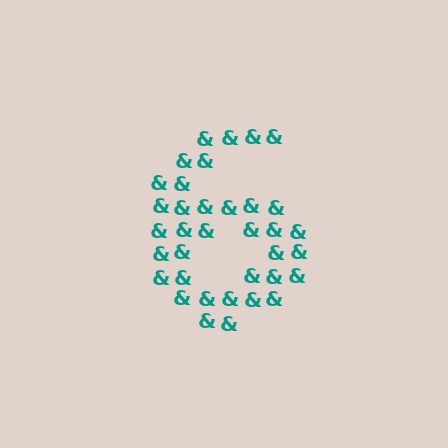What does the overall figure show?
The overall figure shows the digit 6.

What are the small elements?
The small elements are ampersands.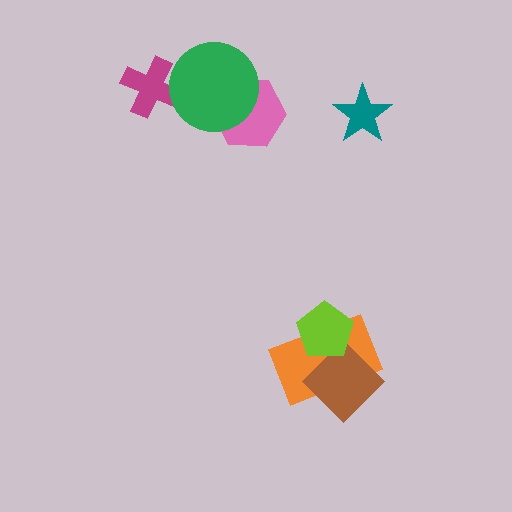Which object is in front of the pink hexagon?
The green circle is in front of the pink hexagon.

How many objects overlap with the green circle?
2 objects overlap with the green circle.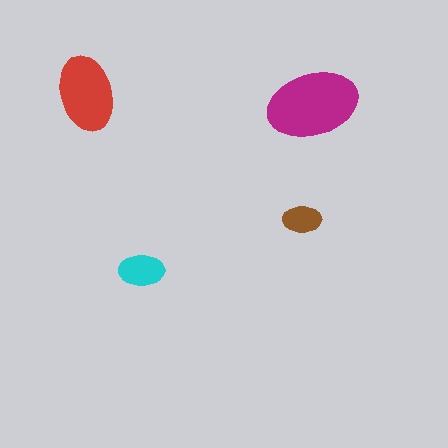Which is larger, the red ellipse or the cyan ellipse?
The red one.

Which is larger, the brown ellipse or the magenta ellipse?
The magenta one.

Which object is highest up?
The red ellipse is topmost.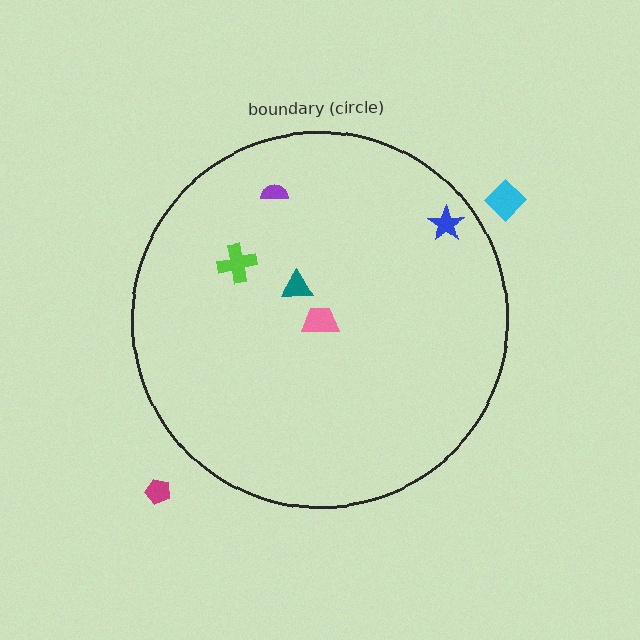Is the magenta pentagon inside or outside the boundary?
Outside.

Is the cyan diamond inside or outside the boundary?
Outside.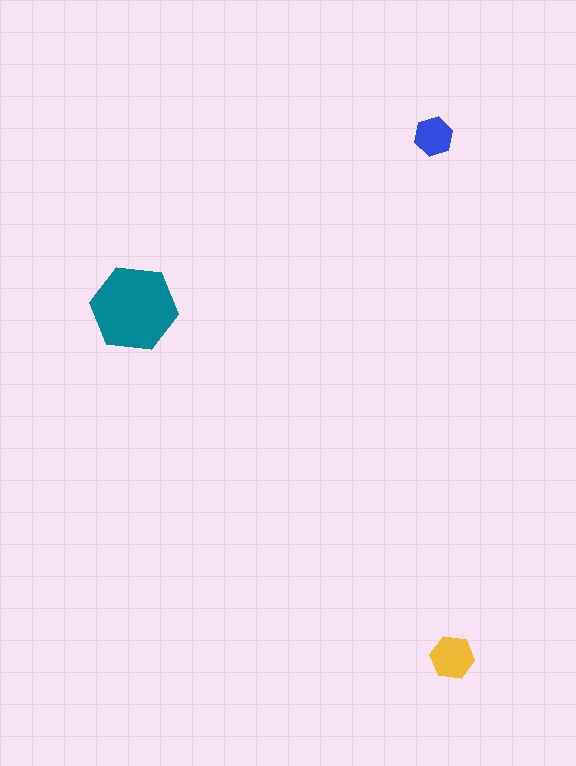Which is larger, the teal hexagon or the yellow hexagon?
The teal one.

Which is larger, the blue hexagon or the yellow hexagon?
The yellow one.